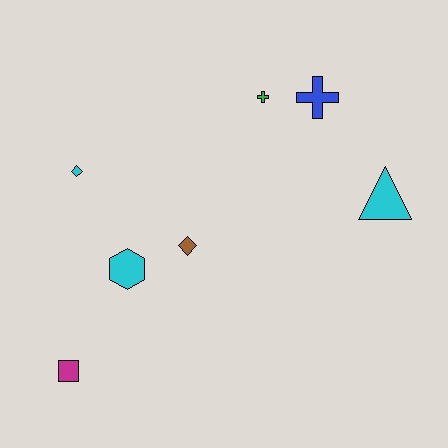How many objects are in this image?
There are 7 objects.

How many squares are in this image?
There is 1 square.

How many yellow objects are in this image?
There are no yellow objects.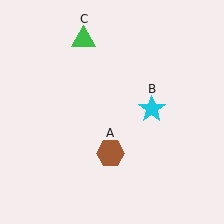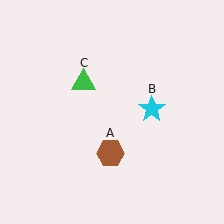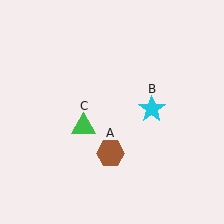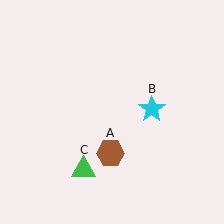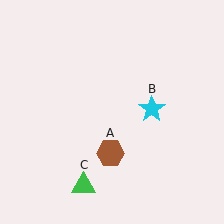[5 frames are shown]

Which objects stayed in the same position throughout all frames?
Brown hexagon (object A) and cyan star (object B) remained stationary.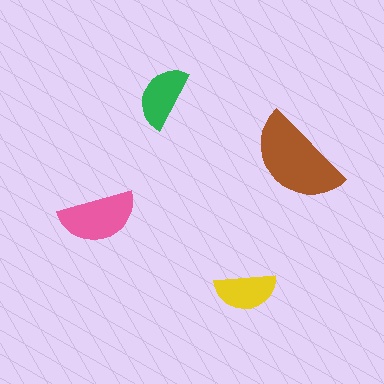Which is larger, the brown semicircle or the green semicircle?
The brown one.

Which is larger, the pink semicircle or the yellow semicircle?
The pink one.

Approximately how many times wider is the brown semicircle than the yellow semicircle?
About 1.5 times wider.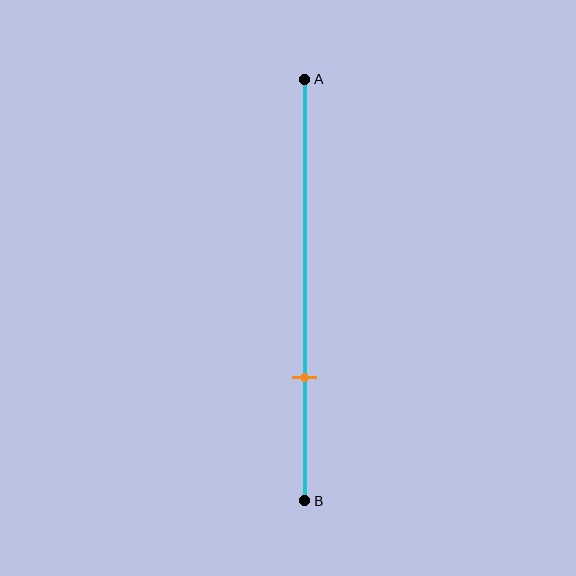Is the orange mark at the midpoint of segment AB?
No, the mark is at about 70% from A, not at the 50% midpoint.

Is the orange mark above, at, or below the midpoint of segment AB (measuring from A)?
The orange mark is below the midpoint of segment AB.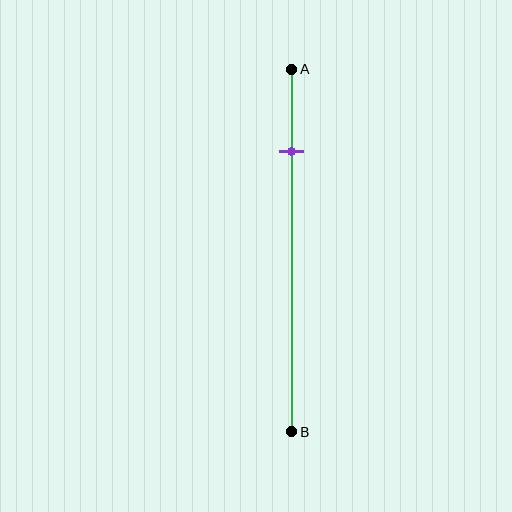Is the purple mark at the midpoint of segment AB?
No, the mark is at about 25% from A, not at the 50% midpoint.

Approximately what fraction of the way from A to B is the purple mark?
The purple mark is approximately 25% of the way from A to B.